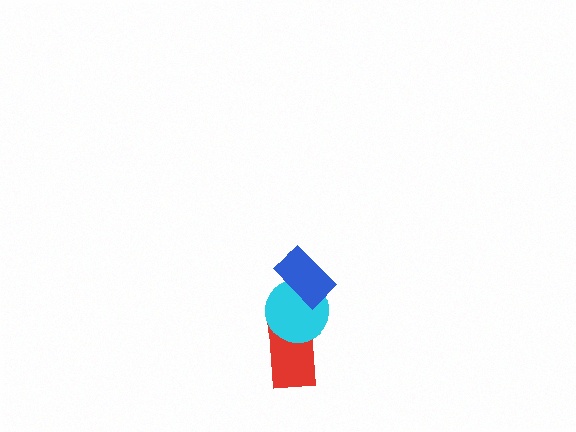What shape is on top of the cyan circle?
The blue rectangle is on top of the cyan circle.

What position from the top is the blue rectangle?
The blue rectangle is 1st from the top.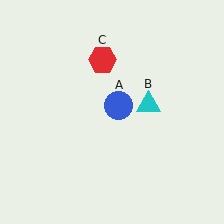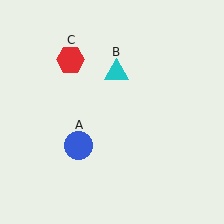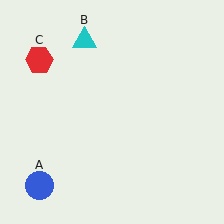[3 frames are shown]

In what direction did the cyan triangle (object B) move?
The cyan triangle (object B) moved up and to the left.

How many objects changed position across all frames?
3 objects changed position: blue circle (object A), cyan triangle (object B), red hexagon (object C).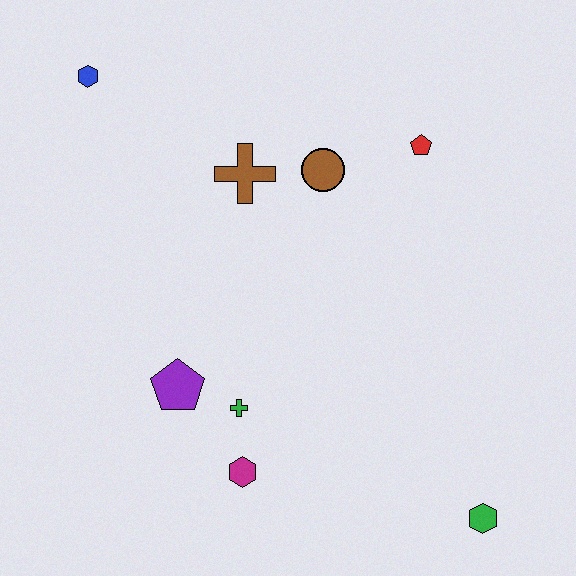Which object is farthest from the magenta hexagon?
The blue hexagon is farthest from the magenta hexagon.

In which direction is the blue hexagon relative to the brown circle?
The blue hexagon is to the left of the brown circle.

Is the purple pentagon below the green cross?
No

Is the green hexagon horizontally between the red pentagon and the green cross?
No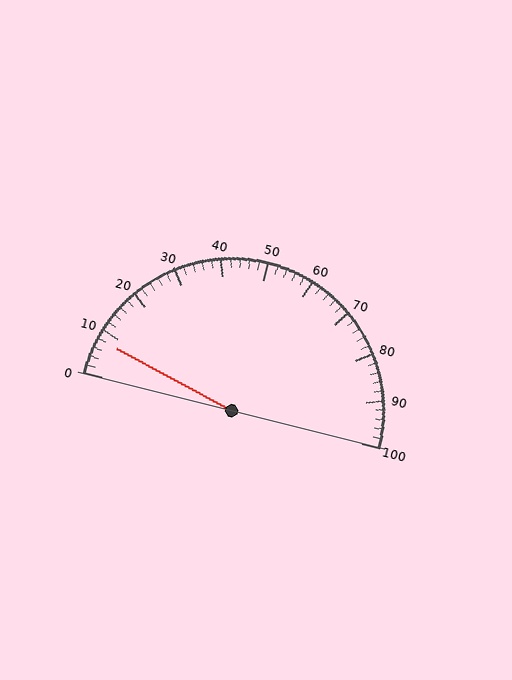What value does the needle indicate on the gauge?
The needle indicates approximately 8.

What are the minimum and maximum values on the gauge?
The gauge ranges from 0 to 100.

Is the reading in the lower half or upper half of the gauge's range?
The reading is in the lower half of the range (0 to 100).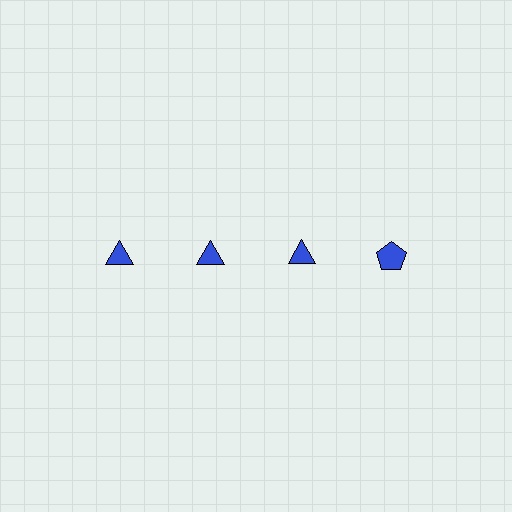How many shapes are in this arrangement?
There are 4 shapes arranged in a grid pattern.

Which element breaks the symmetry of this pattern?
The blue pentagon in the top row, second from right column breaks the symmetry. All other shapes are blue triangles.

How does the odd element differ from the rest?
It has a different shape: pentagon instead of triangle.